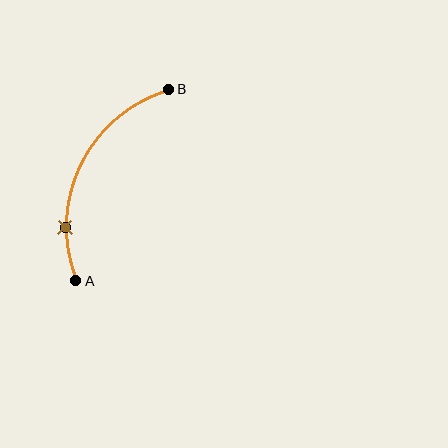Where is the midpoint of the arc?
The arc midpoint is the point on the curve farthest from the straight line joining A and B. It sits to the left of that line.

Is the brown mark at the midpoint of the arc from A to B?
No. The brown mark lies on the arc but is closer to endpoint A. The arc midpoint would be at the point on the curve equidistant along the arc from both A and B.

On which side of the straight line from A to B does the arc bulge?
The arc bulges to the left of the straight line connecting A and B.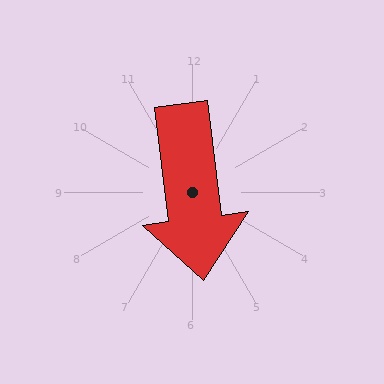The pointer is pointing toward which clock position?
Roughly 6 o'clock.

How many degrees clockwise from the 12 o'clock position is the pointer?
Approximately 173 degrees.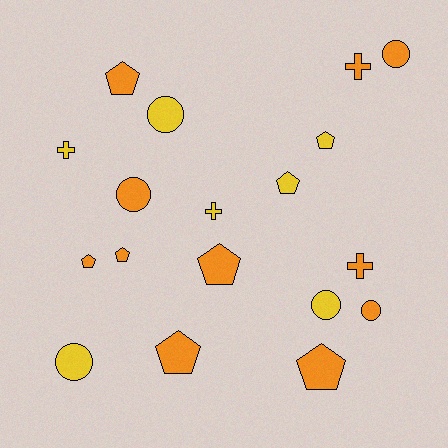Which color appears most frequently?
Orange, with 11 objects.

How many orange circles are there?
There are 3 orange circles.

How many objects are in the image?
There are 18 objects.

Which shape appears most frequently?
Pentagon, with 8 objects.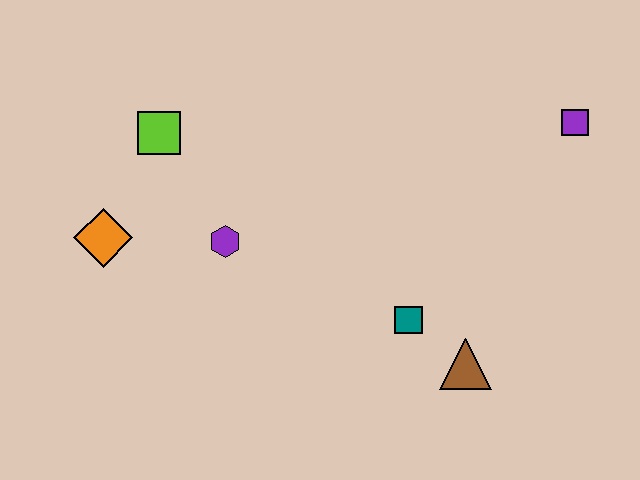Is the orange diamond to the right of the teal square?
No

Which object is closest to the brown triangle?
The teal square is closest to the brown triangle.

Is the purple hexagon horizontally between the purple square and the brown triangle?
No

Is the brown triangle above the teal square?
No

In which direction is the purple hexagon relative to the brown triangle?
The purple hexagon is to the left of the brown triangle.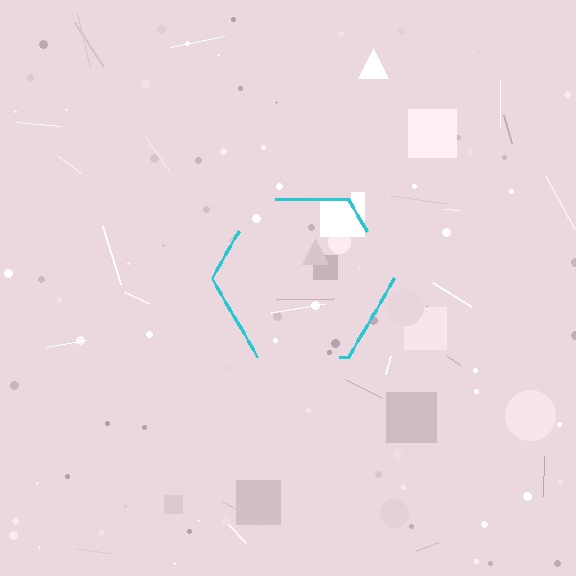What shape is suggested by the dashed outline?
The dashed outline suggests a hexagon.